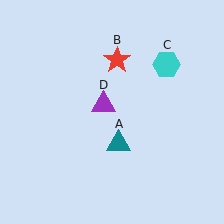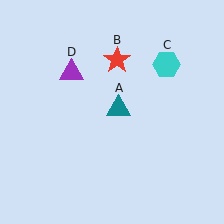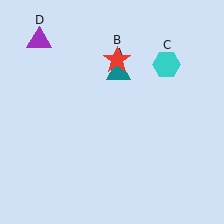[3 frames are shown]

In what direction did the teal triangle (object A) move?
The teal triangle (object A) moved up.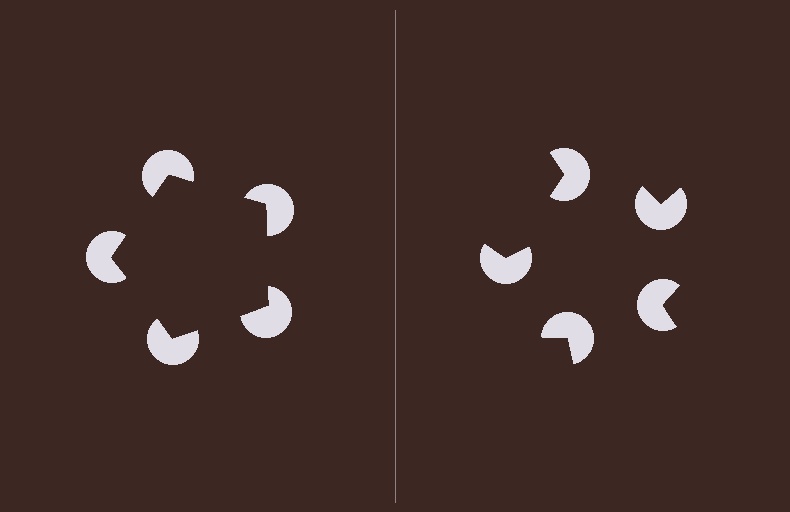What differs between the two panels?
The pac-man discs are positioned identically on both sides; only the wedge orientations differ. On the left they align to a pentagon; on the right they are misaligned.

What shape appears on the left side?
An illusory pentagon.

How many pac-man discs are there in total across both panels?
10 — 5 on each side.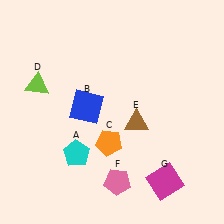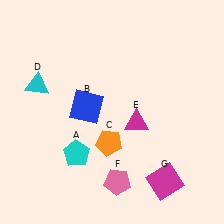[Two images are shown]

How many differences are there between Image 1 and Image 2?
There are 2 differences between the two images.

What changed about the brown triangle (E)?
In Image 1, E is brown. In Image 2, it changed to magenta.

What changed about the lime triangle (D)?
In Image 1, D is lime. In Image 2, it changed to cyan.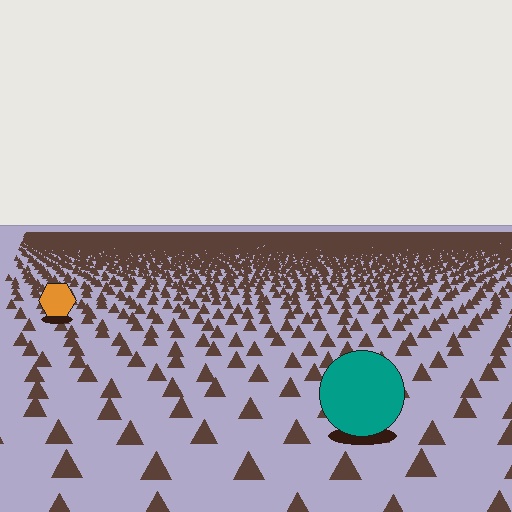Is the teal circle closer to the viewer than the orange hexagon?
Yes. The teal circle is closer — you can tell from the texture gradient: the ground texture is coarser near it.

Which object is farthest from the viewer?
The orange hexagon is farthest from the viewer. It appears smaller and the ground texture around it is denser.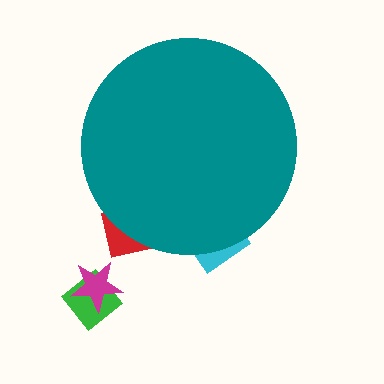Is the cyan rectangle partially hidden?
Yes, the cyan rectangle is partially hidden behind the teal circle.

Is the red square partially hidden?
Yes, the red square is partially hidden behind the teal circle.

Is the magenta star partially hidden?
No, the magenta star is fully visible.